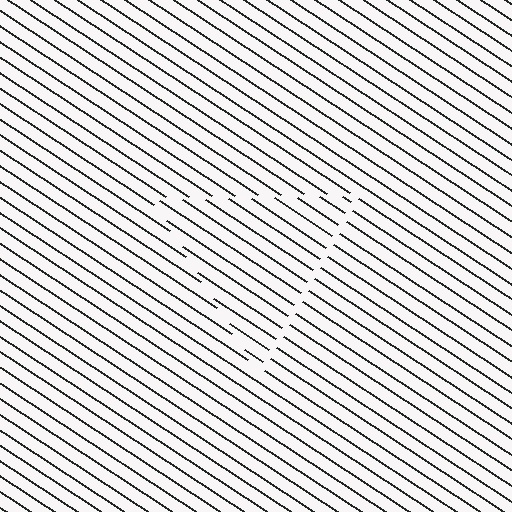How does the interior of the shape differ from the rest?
The interior of the shape contains the same grating, shifted by half a period — the contour is defined by the phase discontinuity where line-ends from the inner and outer gratings abut.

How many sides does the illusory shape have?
3 sides — the line-ends trace a triangle.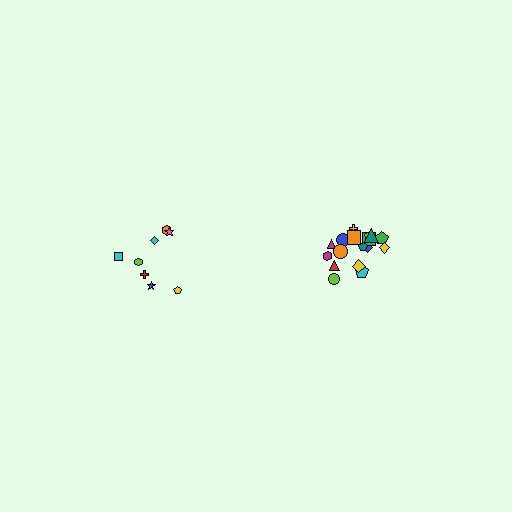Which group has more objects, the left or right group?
The right group.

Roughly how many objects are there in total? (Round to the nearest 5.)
Roughly 25 objects in total.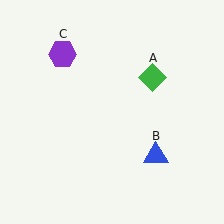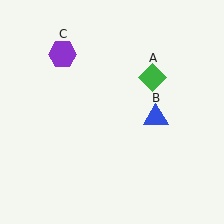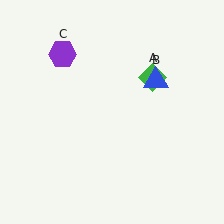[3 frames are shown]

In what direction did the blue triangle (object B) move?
The blue triangle (object B) moved up.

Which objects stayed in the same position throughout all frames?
Green diamond (object A) and purple hexagon (object C) remained stationary.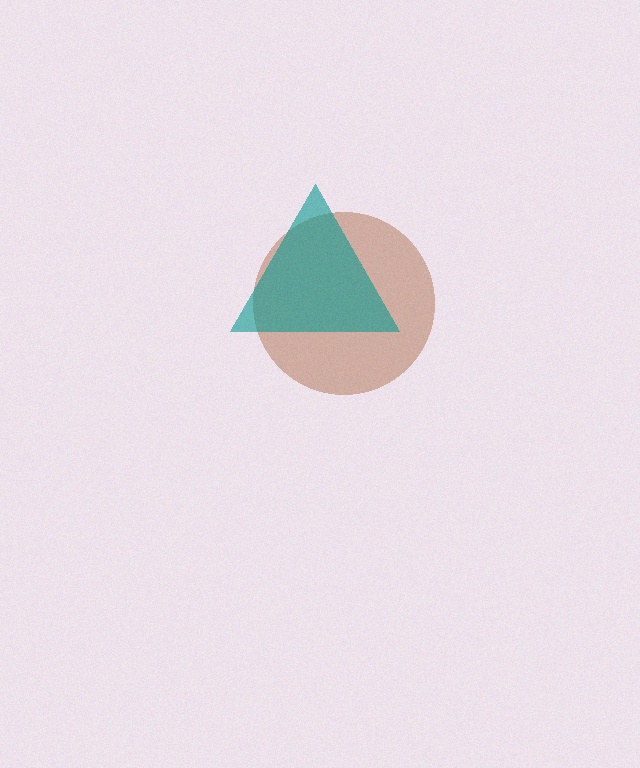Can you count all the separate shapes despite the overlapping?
Yes, there are 2 separate shapes.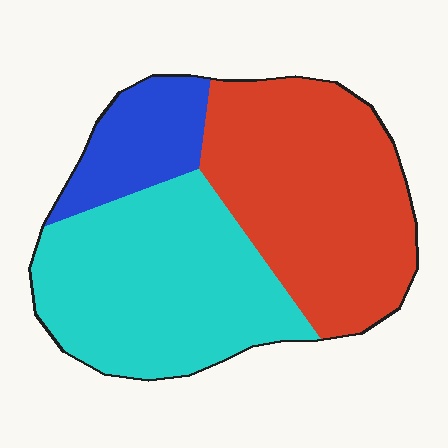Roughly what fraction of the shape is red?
Red takes up about two fifths (2/5) of the shape.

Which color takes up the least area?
Blue, at roughly 15%.